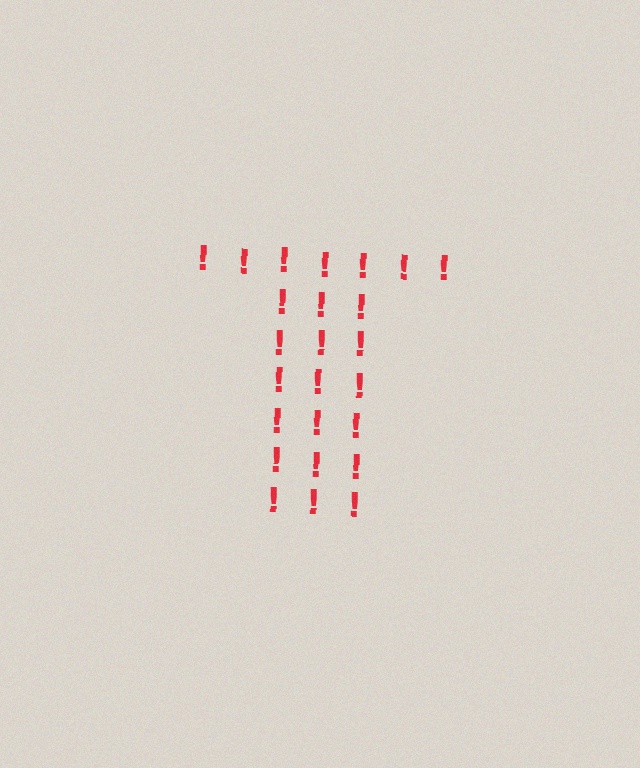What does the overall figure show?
The overall figure shows the letter T.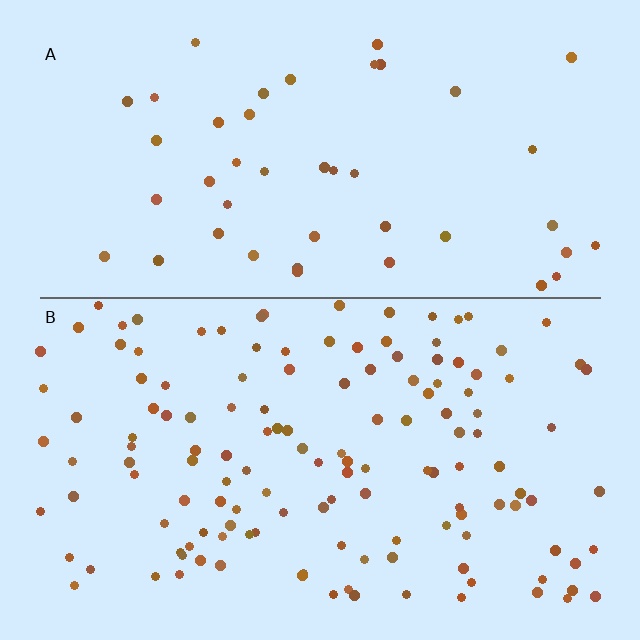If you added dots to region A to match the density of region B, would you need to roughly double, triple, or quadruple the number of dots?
Approximately triple.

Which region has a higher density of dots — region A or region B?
B (the bottom).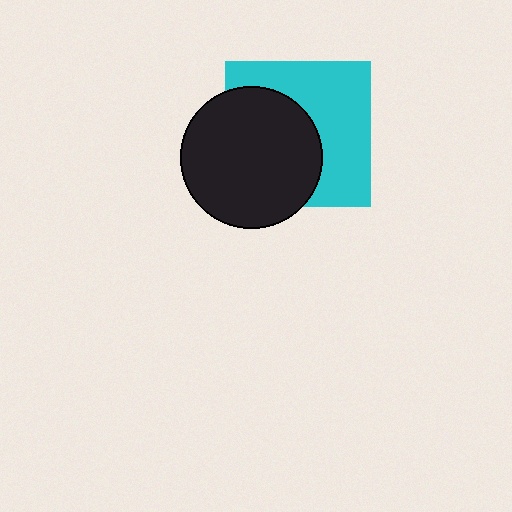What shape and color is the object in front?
The object in front is a black circle.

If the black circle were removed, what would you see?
You would see the complete cyan square.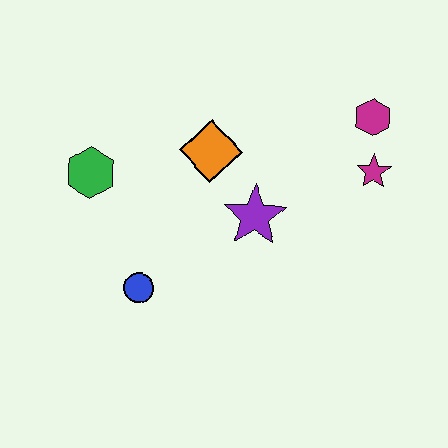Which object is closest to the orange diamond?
The purple star is closest to the orange diamond.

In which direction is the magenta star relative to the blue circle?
The magenta star is to the right of the blue circle.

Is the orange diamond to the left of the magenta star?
Yes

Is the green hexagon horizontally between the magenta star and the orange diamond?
No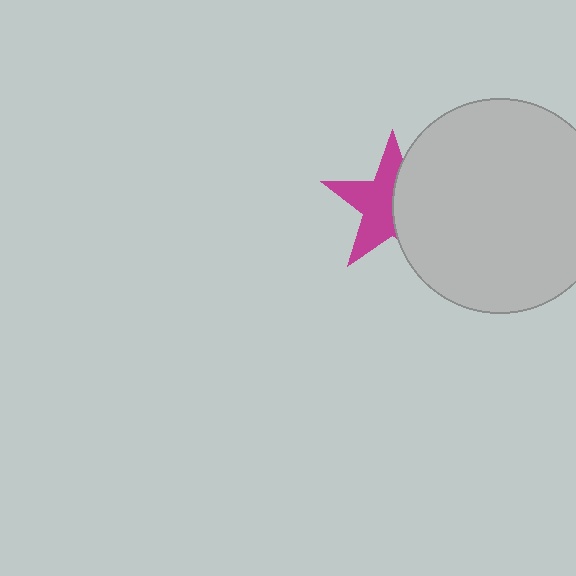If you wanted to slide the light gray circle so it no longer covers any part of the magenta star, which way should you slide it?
Slide it right — that is the most direct way to separate the two shapes.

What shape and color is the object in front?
The object in front is a light gray circle.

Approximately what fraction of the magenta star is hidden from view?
Roughly 44% of the magenta star is hidden behind the light gray circle.